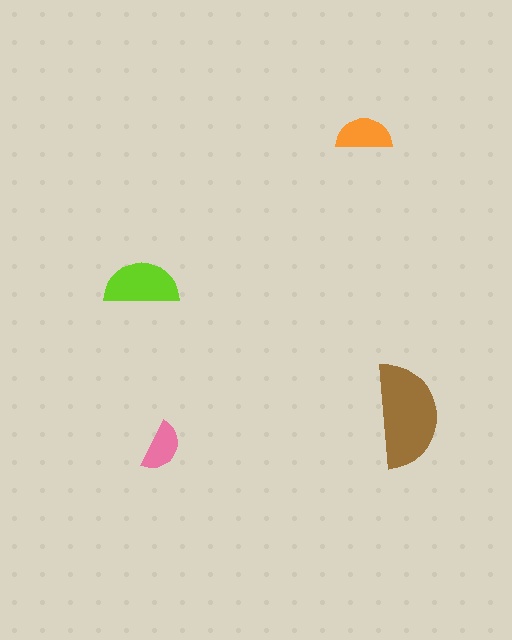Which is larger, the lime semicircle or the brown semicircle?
The brown one.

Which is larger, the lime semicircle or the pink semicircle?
The lime one.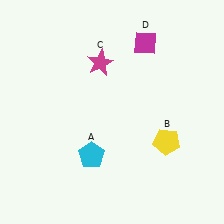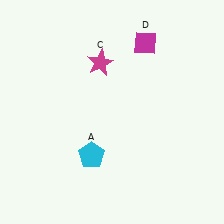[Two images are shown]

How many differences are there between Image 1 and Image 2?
There is 1 difference between the two images.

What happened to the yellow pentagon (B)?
The yellow pentagon (B) was removed in Image 2. It was in the bottom-right area of Image 1.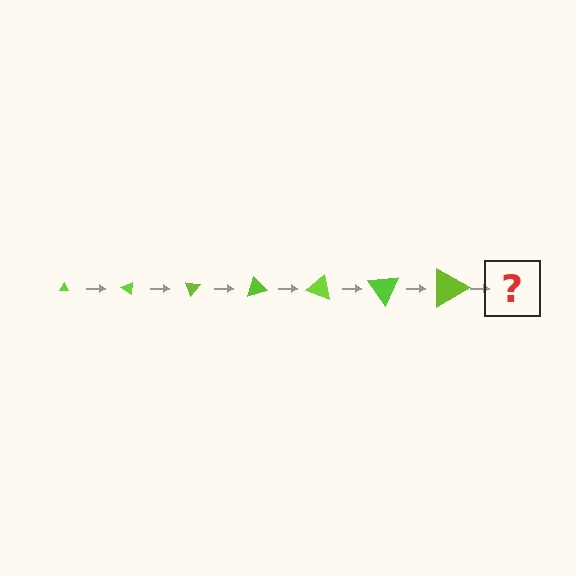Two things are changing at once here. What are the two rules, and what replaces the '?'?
The two rules are that the triangle grows larger each step and it rotates 35 degrees each step. The '?' should be a triangle, larger than the previous one and rotated 245 degrees from the start.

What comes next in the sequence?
The next element should be a triangle, larger than the previous one and rotated 245 degrees from the start.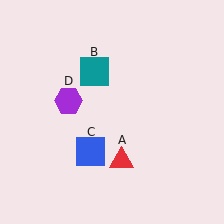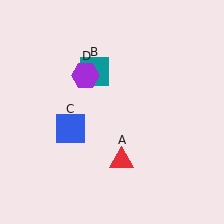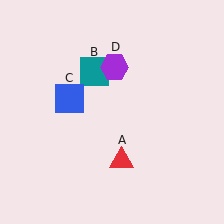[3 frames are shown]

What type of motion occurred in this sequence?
The blue square (object C), purple hexagon (object D) rotated clockwise around the center of the scene.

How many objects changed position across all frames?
2 objects changed position: blue square (object C), purple hexagon (object D).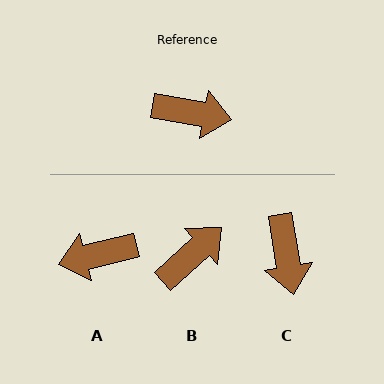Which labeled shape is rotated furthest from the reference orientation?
A, about 156 degrees away.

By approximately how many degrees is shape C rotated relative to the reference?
Approximately 70 degrees clockwise.